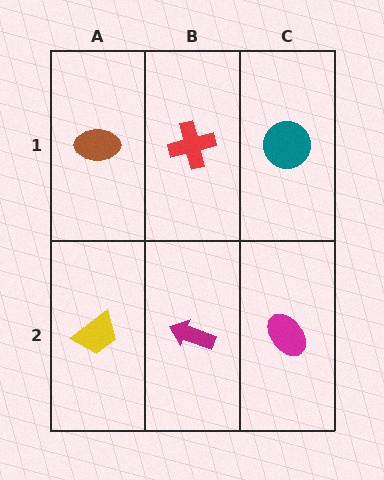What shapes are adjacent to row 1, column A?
A yellow trapezoid (row 2, column A), a red cross (row 1, column B).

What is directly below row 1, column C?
A magenta ellipse.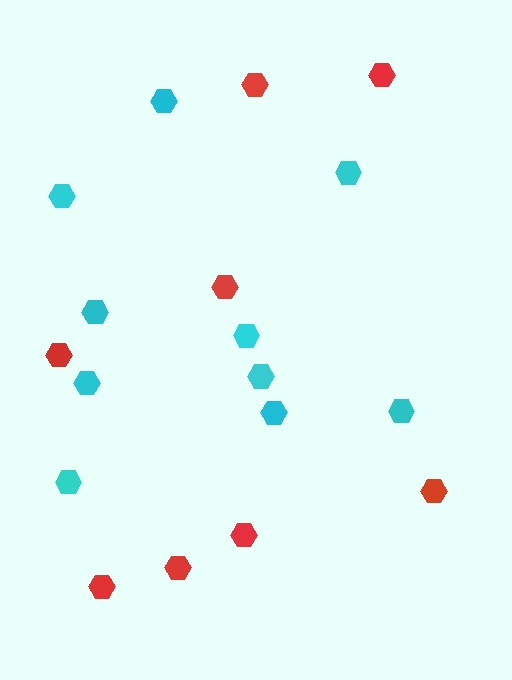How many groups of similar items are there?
There are 2 groups: one group of red hexagons (8) and one group of cyan hexagons (10).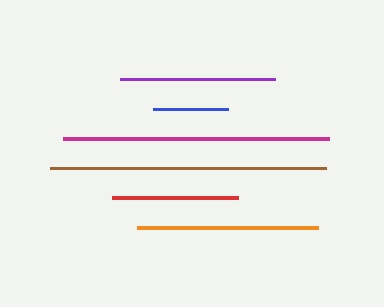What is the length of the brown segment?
The brown segment is approximately 276 pixels long.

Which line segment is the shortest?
The blue line is the shortest at approximately 75 pixels.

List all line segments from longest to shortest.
From longest to shortest: brown, magenta, orange, purple, red, blue.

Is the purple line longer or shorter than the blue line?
The purple line is longer than the blue line.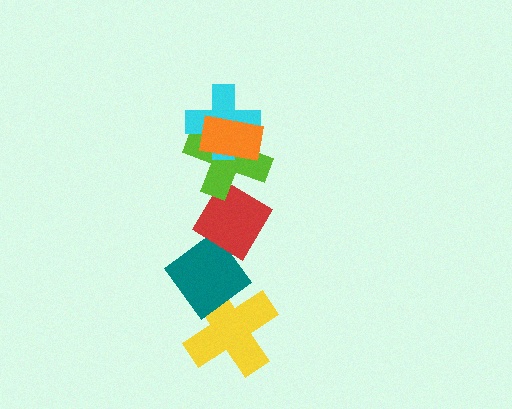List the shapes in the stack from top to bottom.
From top to bottom: the orange rectangle, the cyan cross, the lime cross, the red diamond, the teal diamond, the yellow cross.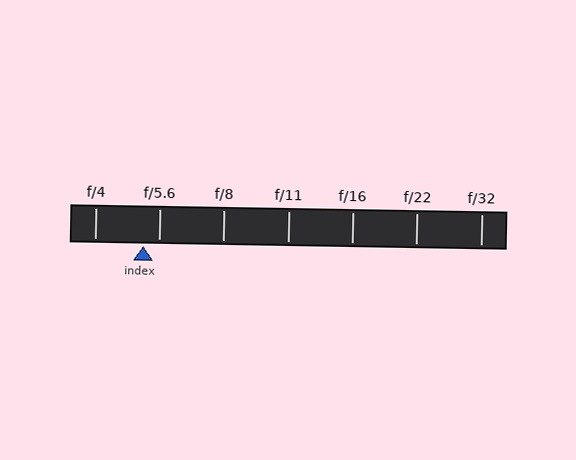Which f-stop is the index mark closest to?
The index mark is closest to f/5.6.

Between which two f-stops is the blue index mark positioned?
The index mark is between f/4 and f/5.6.